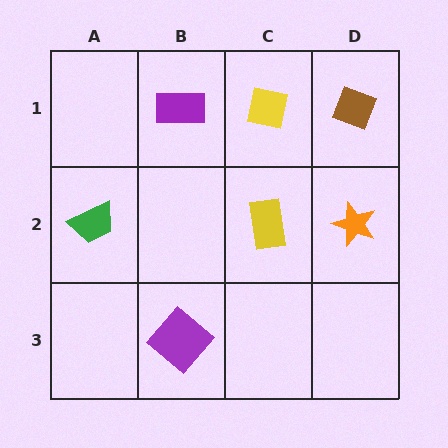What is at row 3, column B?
A purple diamond.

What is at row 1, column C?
A yellow square.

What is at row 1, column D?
A brown diamond.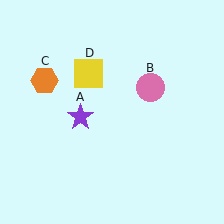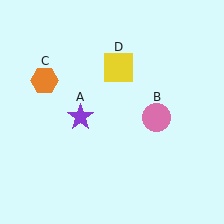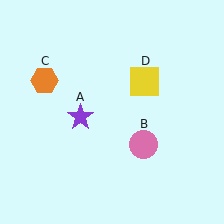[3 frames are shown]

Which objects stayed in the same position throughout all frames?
Purple star (object A) and orange hexagon (object C) remained stationary.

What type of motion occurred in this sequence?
The pink circle (object B), yellow square (object D) rotated clockwise around the center of the scene.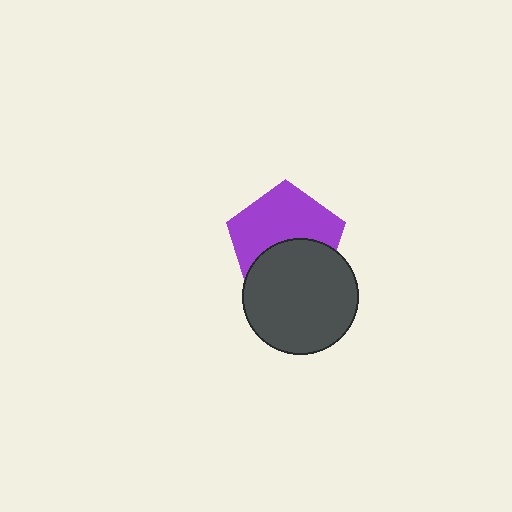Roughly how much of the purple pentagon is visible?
About half of it is visible (roughly 58%).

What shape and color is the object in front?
The object in front is a dark gray circle.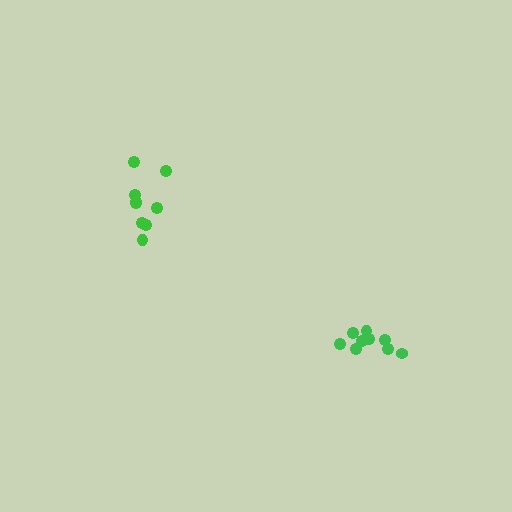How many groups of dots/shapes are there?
There are 2 groups.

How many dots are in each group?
Group 1: 9 dots, Group 2: 9 dots (18 total).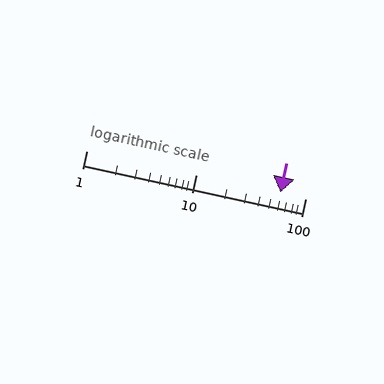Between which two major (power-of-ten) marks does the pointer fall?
The pointer is between 10 and 100.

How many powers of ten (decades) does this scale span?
The scale spans 2 decades, from 1 to 100.